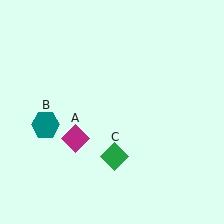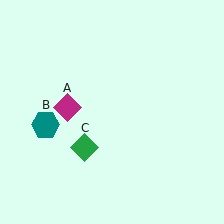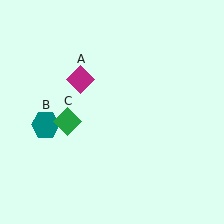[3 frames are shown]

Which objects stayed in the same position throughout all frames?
Teal hexagon (object B) remained stationary.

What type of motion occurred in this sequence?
The magenta diamond (object A), green diamond (object C) rotated clockwise around the center of the scene.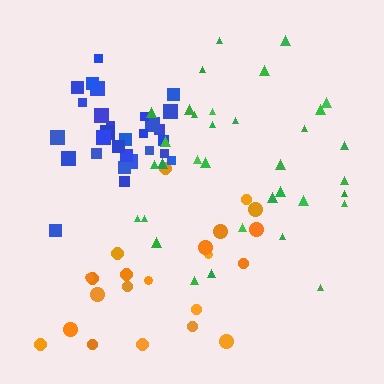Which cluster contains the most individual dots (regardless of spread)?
Green (34).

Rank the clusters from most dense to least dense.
blue, green, orange.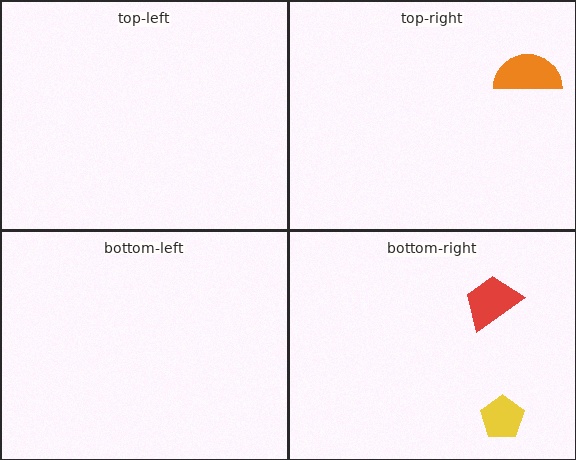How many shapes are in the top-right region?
1.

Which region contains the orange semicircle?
The top-right region.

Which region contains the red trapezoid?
The bottom-right region.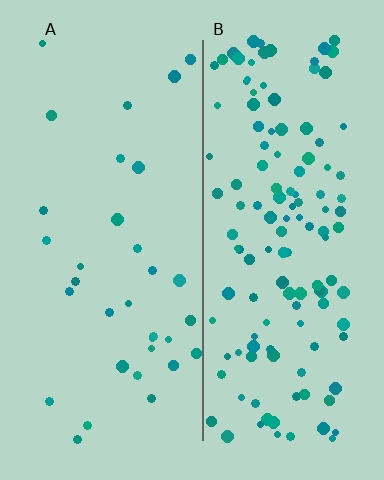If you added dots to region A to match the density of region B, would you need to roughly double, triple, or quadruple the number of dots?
Approximately quadruple.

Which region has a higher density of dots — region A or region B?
B (the right).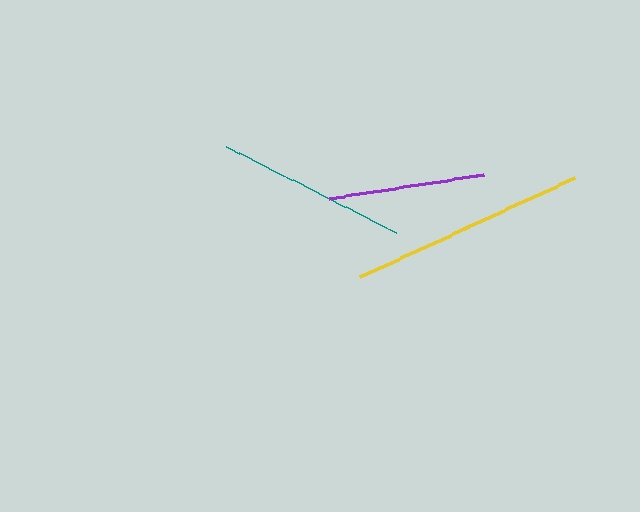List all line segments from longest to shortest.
From longest to shortest: yellow, teal, purple.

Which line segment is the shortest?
The purple line is the shortest at approximately 156 pixels.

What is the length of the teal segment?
The teal segment is approximately 190 pixels long.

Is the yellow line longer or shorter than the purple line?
The yellow line is longer than the purple line.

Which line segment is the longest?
The yellow line is the longest at approximately 237 pixels.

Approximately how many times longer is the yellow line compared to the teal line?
The yellow line is approximately 1.2 times the length of the teal line.